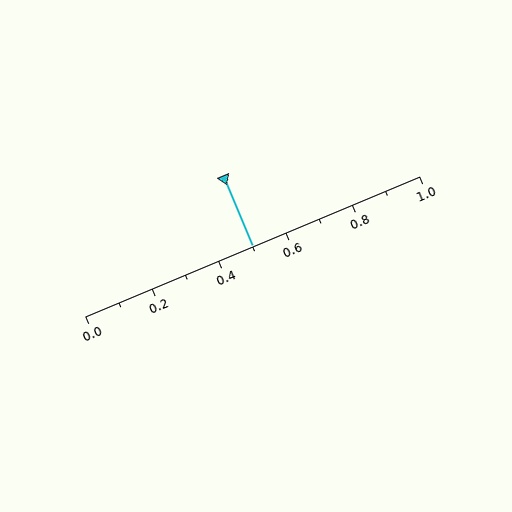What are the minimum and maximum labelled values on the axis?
The axis runs from 0.0 to 1.0.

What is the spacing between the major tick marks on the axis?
The major ticks are spaced 0.2 apart.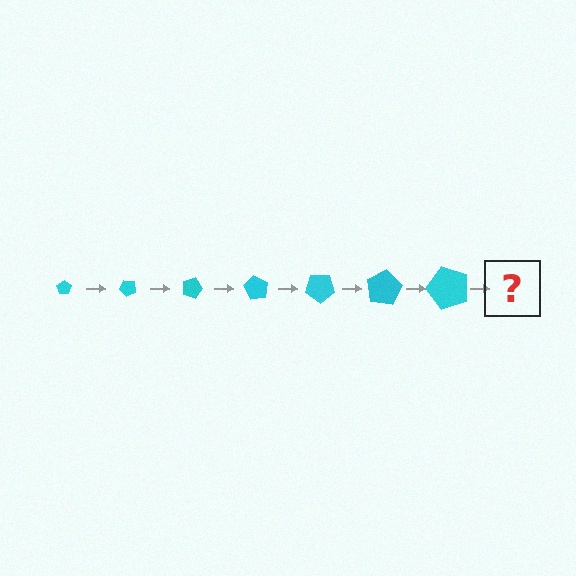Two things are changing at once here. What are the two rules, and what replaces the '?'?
The two rules are that the pentagon grows larger each step and it rotates 45 degrees each step. The '?' should be a pentagon, larger than the previous one and rotated 315 degrees from the start.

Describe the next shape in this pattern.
It should be a pentagon, larger than the previous one and rotated 315 degrees from the start.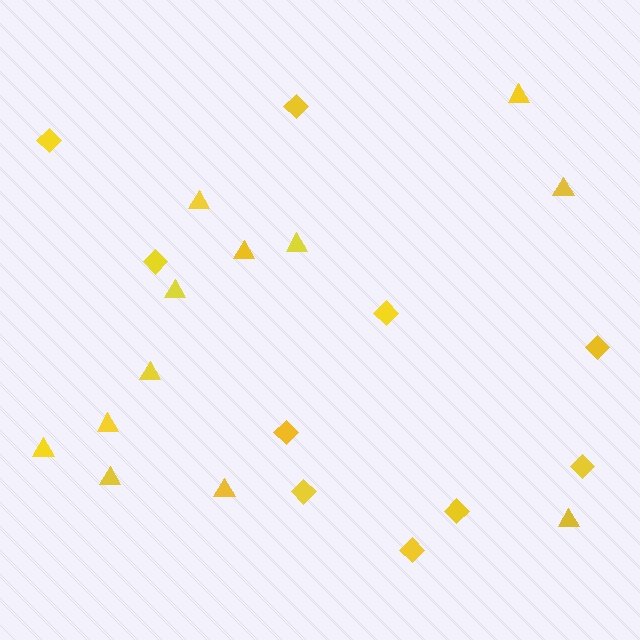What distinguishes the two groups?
There are 2 groups: one group of triangles (12) and one group of diamonds (10).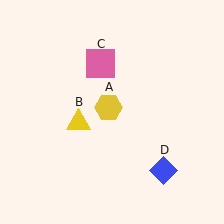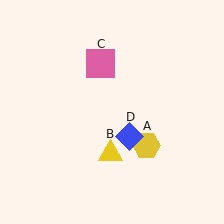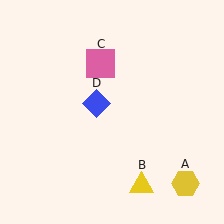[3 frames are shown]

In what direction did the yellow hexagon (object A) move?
The yellow hexagon (object A) moved down and to the right.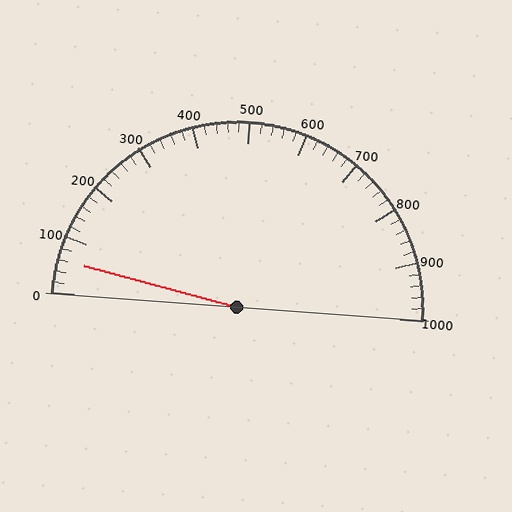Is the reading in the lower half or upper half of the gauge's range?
The reading is in the lower half of the range (0 to 1000).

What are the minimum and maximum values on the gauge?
The gauge ranges from 0 to 1000.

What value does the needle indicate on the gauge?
The needle indicates approximately 60.